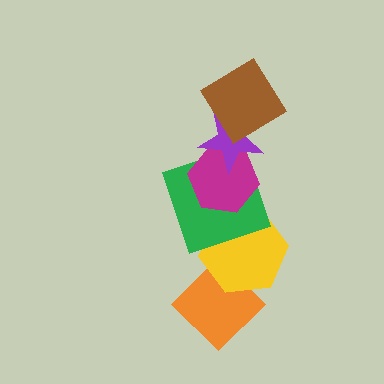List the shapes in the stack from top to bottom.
From top to bottom: the brown diamond, the purple star, the magenta hexagon, the green square, the yellow hexagon, the orange diamond.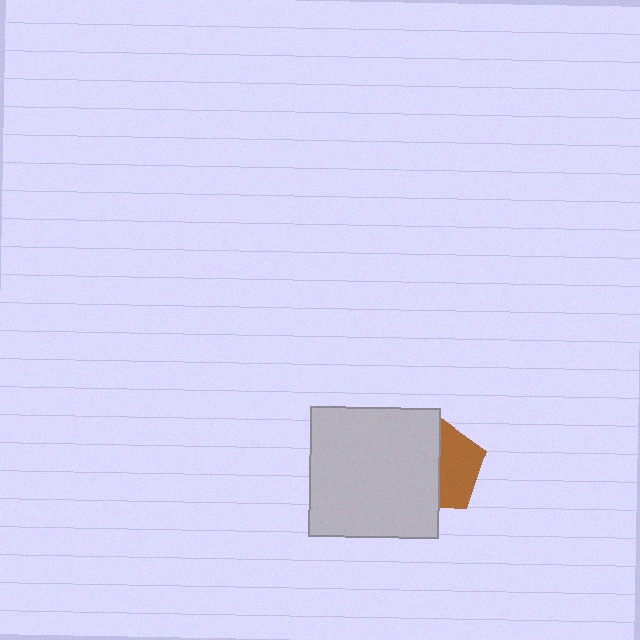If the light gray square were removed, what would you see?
You would see the complete brown pentagon.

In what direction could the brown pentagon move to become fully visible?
The brown pentagon could move right. That would shift it out from behind the light gray square entirely.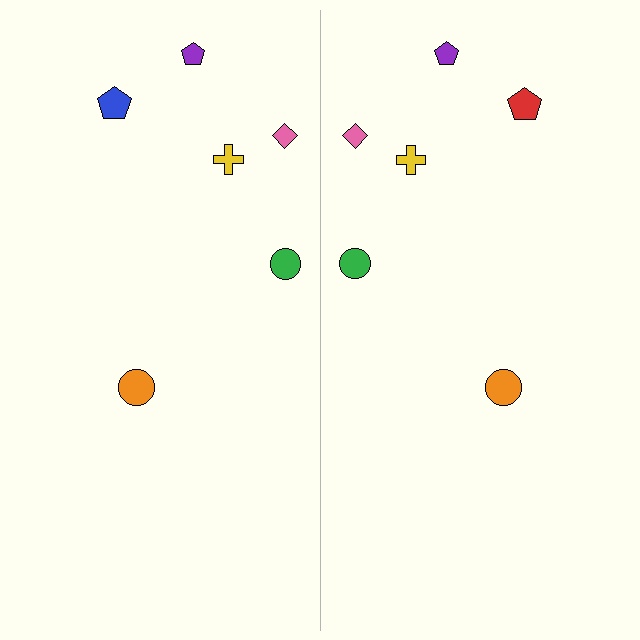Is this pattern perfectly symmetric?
No, the pattern is not perfectly symmetric. The red pentagon on the right side breaks the symmetry — its mirror counterpart is blue.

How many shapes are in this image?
There are 12 shapes in this image.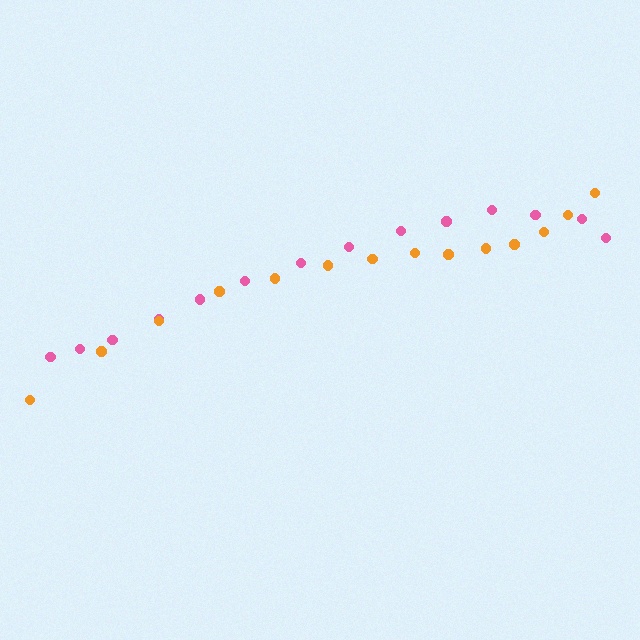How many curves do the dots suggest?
There are 2 distinct paths.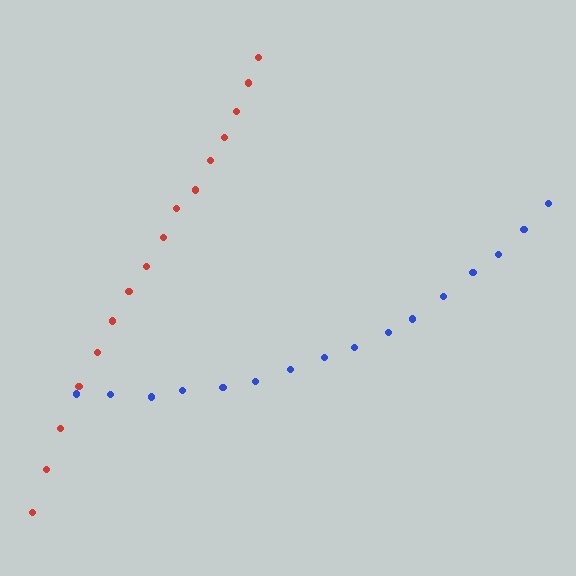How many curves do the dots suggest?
There are 2 distinct paths.